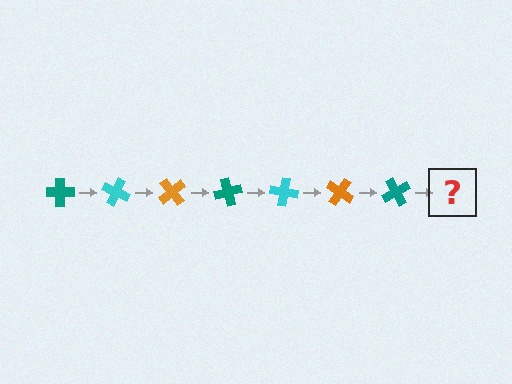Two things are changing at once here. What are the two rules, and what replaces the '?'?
The two rules are that it rotates 25 degrees each step and the color cycles through teal, cyan, and orange. The '?' should be a cyan cross, rotated 175 degrees from the start.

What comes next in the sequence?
The next element should be a cyan cross, rotated 175 degrees from the start.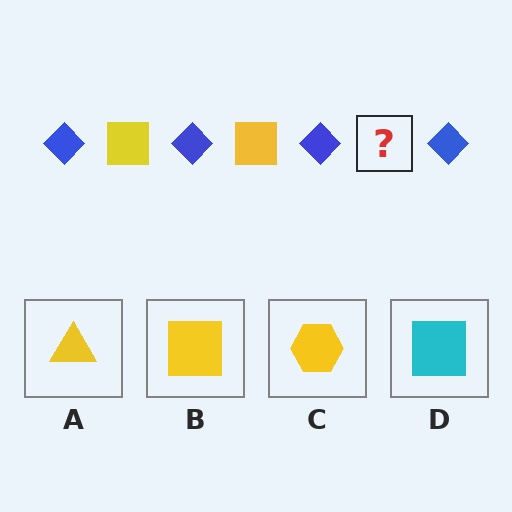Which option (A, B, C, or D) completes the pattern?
B.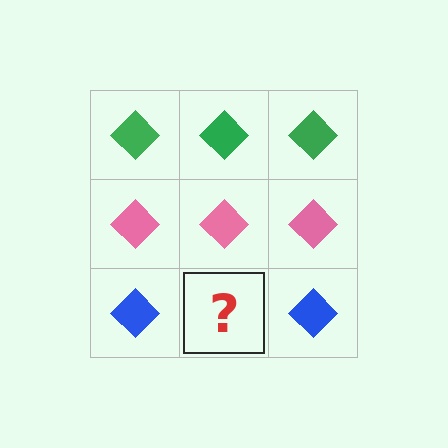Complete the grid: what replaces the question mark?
The question mark should be replaced with a blue diamond.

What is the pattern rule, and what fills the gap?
The rule is that each row has a consistent color. The gap should be filled with a blue diamond.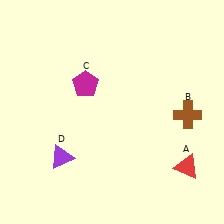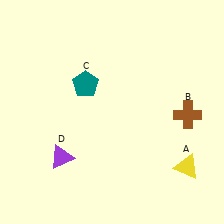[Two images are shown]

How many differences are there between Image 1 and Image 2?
There are 2 differences between the two images.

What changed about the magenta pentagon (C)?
In Image 1, C is magenta. In Image 2, it changed to teal.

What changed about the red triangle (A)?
In Image 1, A is red. In Image 2, it changed to yellow.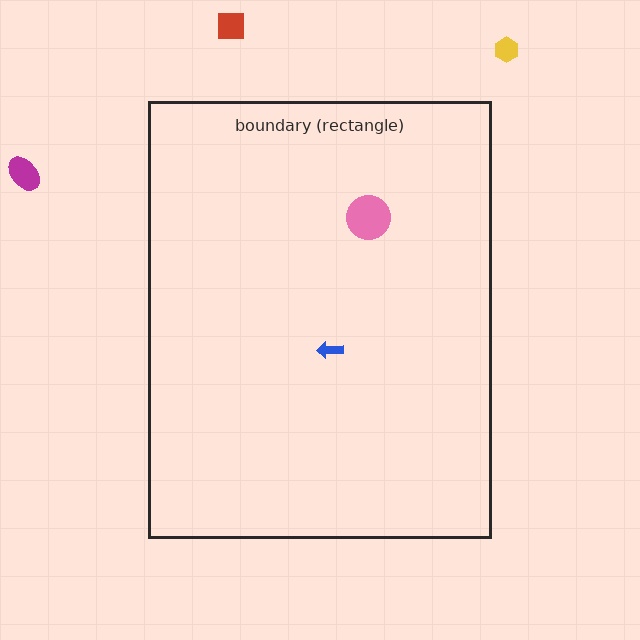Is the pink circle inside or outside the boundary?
Inside.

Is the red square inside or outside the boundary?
Outside.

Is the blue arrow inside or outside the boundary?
Inside.